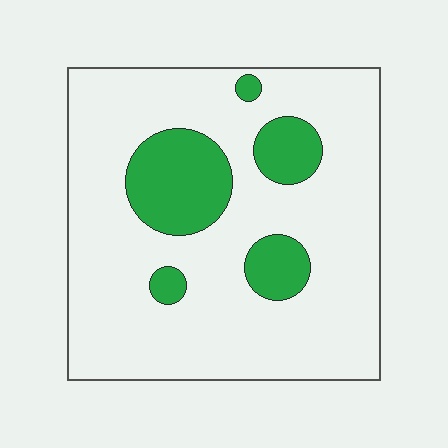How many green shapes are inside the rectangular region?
5.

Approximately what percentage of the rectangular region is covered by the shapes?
Approximately 20%.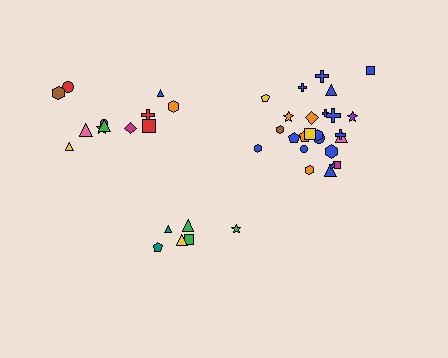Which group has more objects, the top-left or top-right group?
The top-right group.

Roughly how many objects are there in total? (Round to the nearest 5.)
Roughly 45 objects in total.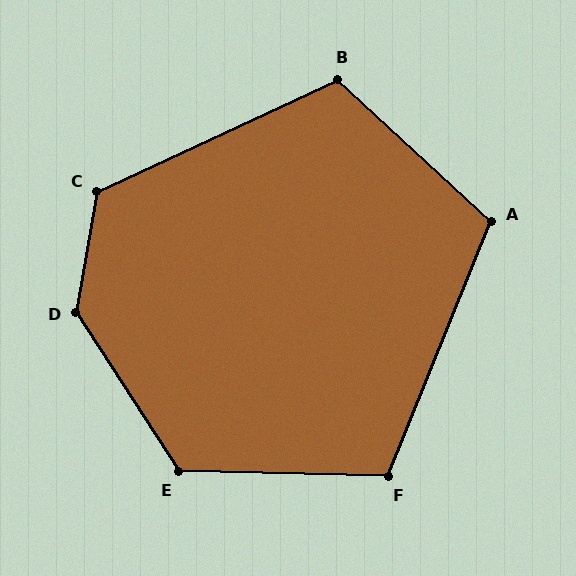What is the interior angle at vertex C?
Approximately 125 degrees (obtuse).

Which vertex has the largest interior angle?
D, at approximately 137 degrees.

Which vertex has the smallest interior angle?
F, at approximately 111 degrees.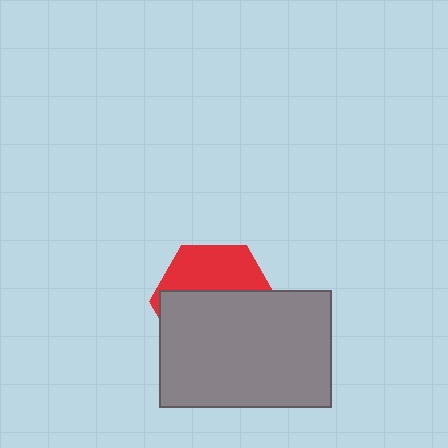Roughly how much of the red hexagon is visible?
A small part of it is visible (roughly 38%).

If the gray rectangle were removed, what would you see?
You would see the complete red hexagon.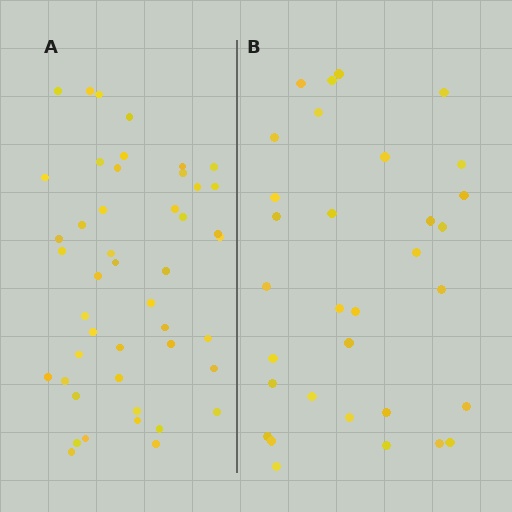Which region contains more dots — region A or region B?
Region A (the left region) has more dots.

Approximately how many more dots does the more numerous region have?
Region A has approximately 15 more dots than region B.